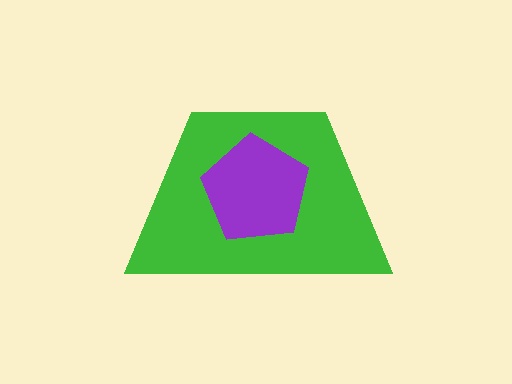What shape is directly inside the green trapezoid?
The purple pentagon.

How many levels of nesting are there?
2.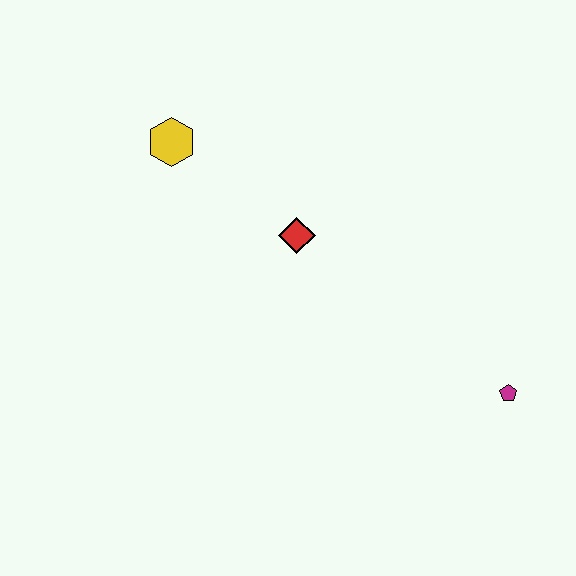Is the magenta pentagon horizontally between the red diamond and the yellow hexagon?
No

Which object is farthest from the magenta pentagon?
The yellow hexagon is farthest from the magenta pentagon.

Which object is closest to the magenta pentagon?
The red diamond is closest to the magenta pentagon.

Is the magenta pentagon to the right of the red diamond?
Yes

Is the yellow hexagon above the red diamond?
Yes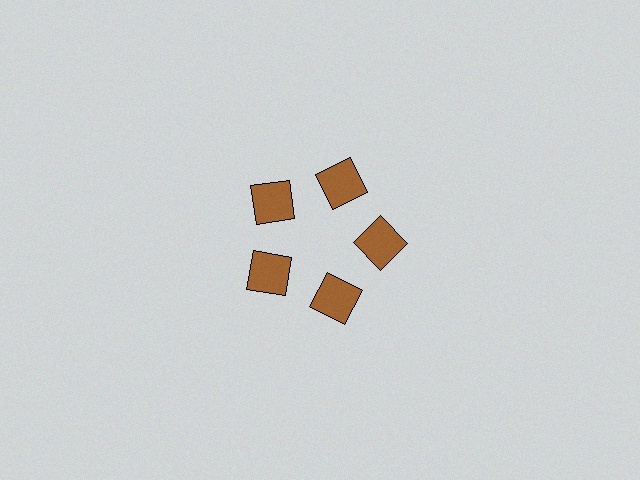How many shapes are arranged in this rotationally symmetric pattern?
There are 5 shapes, arranged in 5 groups of 1.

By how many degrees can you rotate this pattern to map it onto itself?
The pattern maps onto itself every 72 degrees of rotation.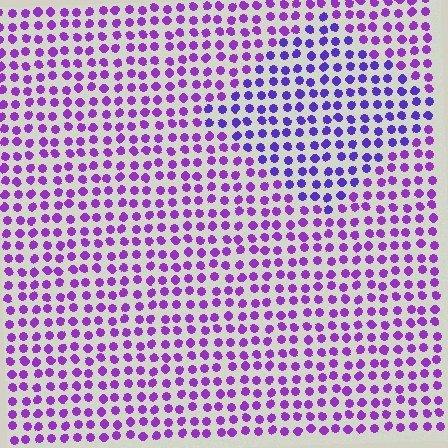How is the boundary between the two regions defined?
The boundary is defined purely by a slight shift in hue (about 28 degrees). Spacing, size, and orientation are identical on both sides.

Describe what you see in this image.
The image is filled with small purple elements in a uniform arrangement. A diamond-shaped region is visible where the elements are tinted to a slightly different hue, forming a subtle color boundary.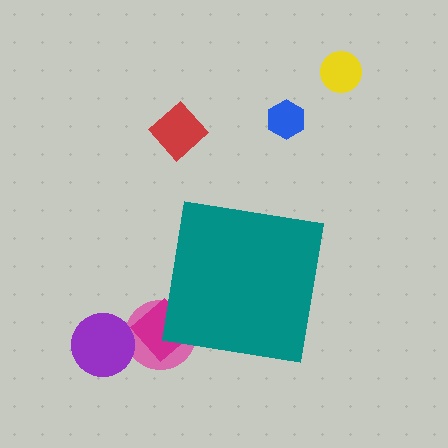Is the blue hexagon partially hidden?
No, the blue hexagon is fully visible.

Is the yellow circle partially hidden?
No, the yellow circle is fully visible.